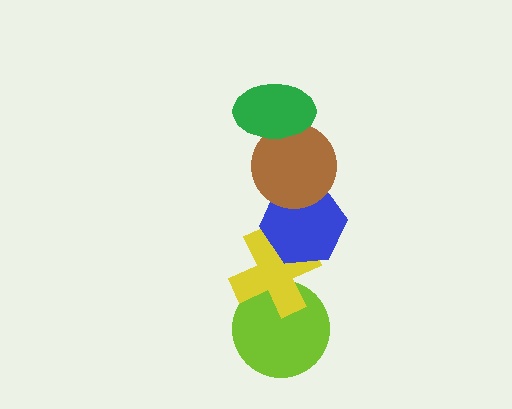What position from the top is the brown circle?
The brown circle is 2nd from the top.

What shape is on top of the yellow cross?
The blue hexagon is on top of the yellow cross.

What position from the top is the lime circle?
The lime circle is 5th from the top.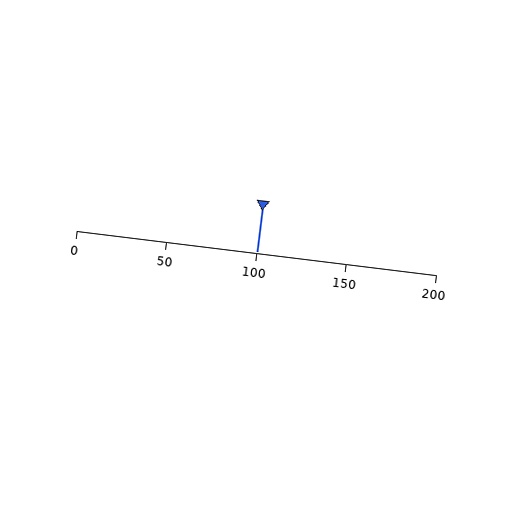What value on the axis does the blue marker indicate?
The marker indicates approximately 100.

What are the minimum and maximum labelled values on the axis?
The axis runs from 0 to 200.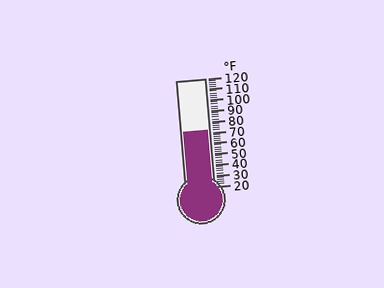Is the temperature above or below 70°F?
The temperature is above 70°F.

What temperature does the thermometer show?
The thermometer shows approximately 72°F.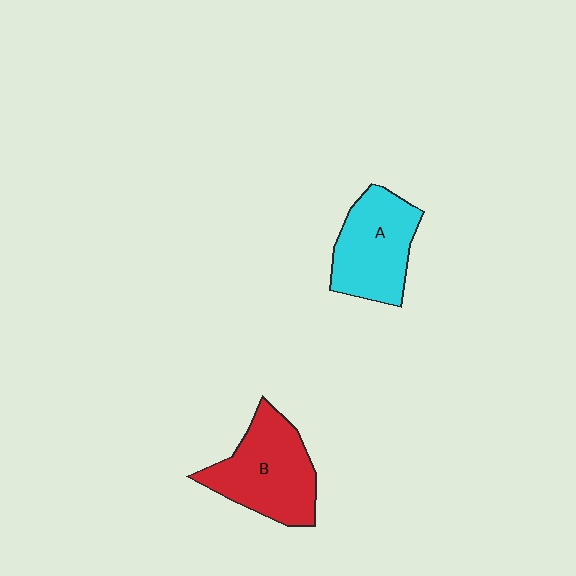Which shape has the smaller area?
Shape A (cyan).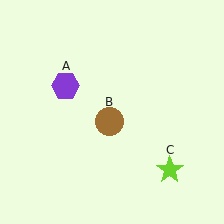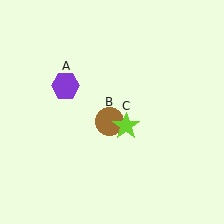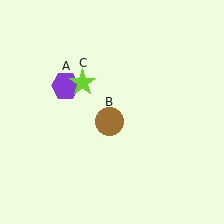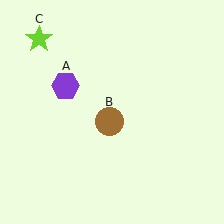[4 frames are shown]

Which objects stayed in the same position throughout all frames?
Purple hexagon (object A) and brown circle (object B) remained stationary.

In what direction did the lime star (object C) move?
The lime star (object C) moved up and to the left.